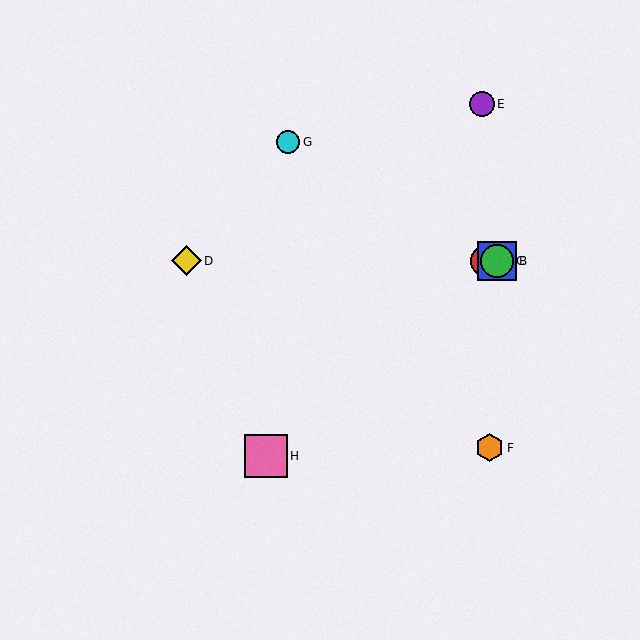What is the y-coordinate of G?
Object G is at y≈142.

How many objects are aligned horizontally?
4 objects (A, B, C, D) are aligned horizontally.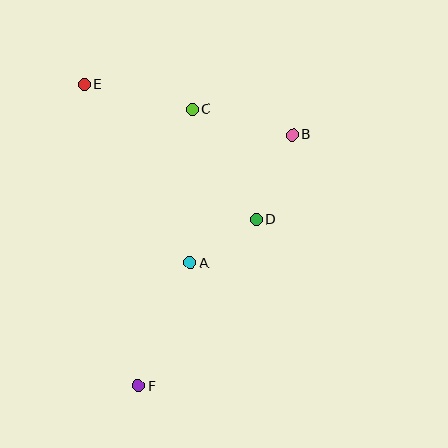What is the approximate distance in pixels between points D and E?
The distance between D and E is approximately 219 pixels.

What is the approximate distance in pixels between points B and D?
The distance between B and D is approximately 92 pixels.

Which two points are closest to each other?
Points A and D are closest to each other.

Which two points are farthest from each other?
Points E and F are farthest from each other.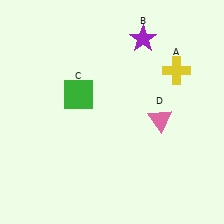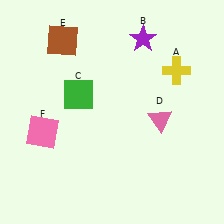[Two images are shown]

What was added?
A brown square (E), a pink square (F) were added in Image 2.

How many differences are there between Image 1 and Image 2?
There are 2 differences between the two images.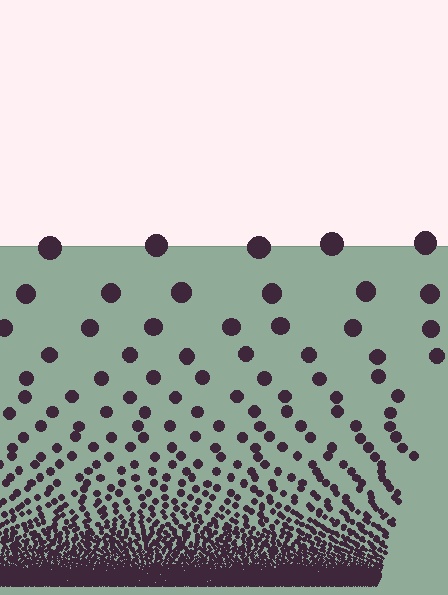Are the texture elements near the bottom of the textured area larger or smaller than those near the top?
Smaller. The gradient is inverted — elements near the bottom are smaller and denser.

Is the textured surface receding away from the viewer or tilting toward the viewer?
The surface appears to tilt toward the viewer. Texture elements get larger and sparser toward the top.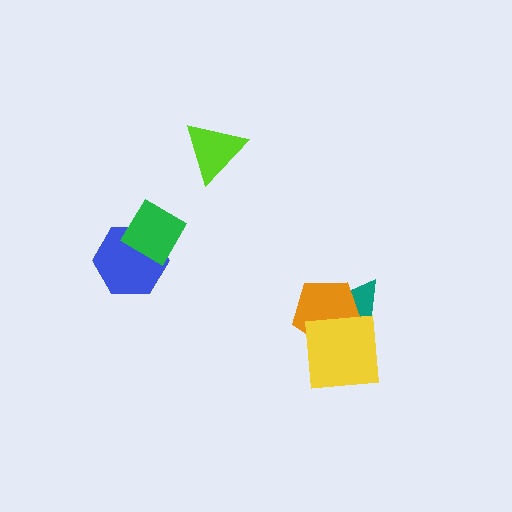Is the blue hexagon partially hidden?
Yes, it is partially covered by another shape.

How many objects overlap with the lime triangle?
0 objects overlap with the lime triangle.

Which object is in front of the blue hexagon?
The green diamond is in front of the blue hexagon.